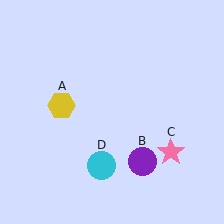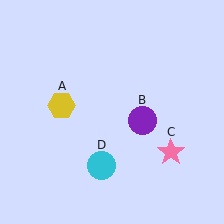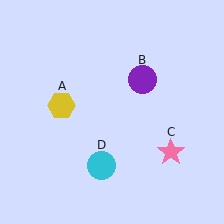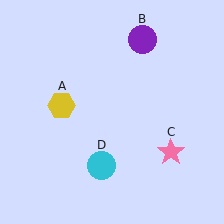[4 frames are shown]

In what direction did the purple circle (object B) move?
The purple circle (object B) moved up.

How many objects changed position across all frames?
1 object changed position: purple circle (object B).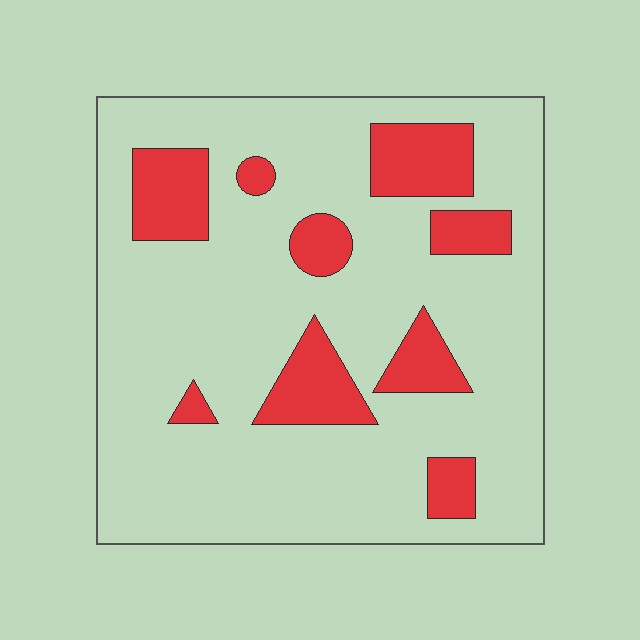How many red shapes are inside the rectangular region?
9.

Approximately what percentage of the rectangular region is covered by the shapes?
Approximately 20%.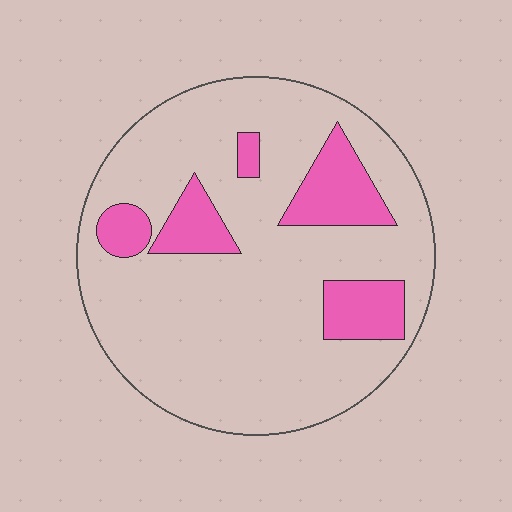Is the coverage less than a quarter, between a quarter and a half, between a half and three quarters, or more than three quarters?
Less than a quarter.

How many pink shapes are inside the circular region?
5.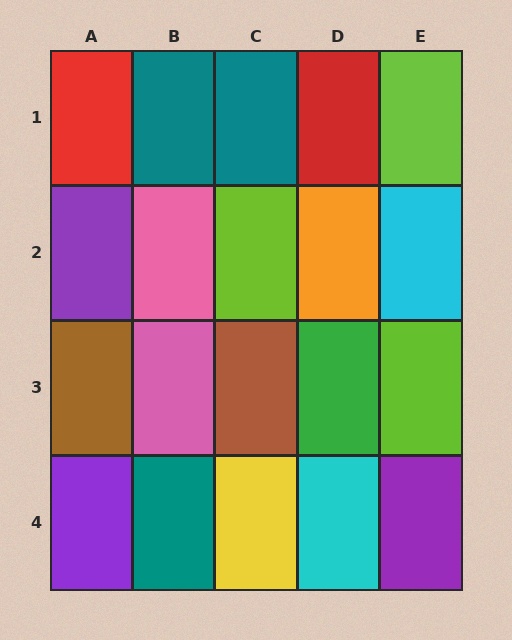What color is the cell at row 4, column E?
Purple.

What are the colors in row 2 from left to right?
Purple, pink, lime, orange, cyan.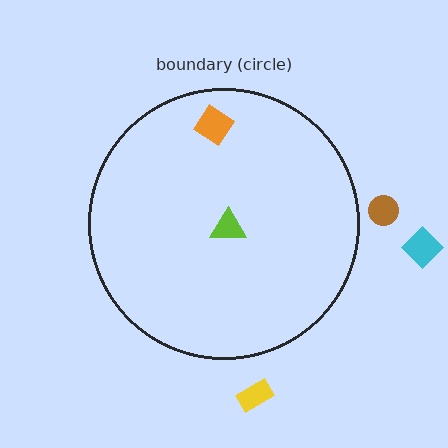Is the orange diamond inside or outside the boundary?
Inside.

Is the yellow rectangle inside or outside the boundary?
Outside.